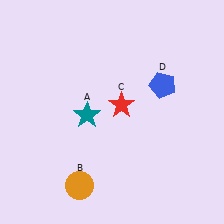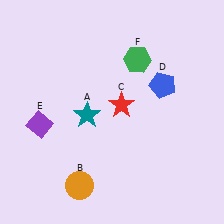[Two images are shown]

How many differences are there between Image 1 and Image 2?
There are 2 differences between the two images.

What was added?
A purple diamond (E), a green hexagon (F) were added in Image 2.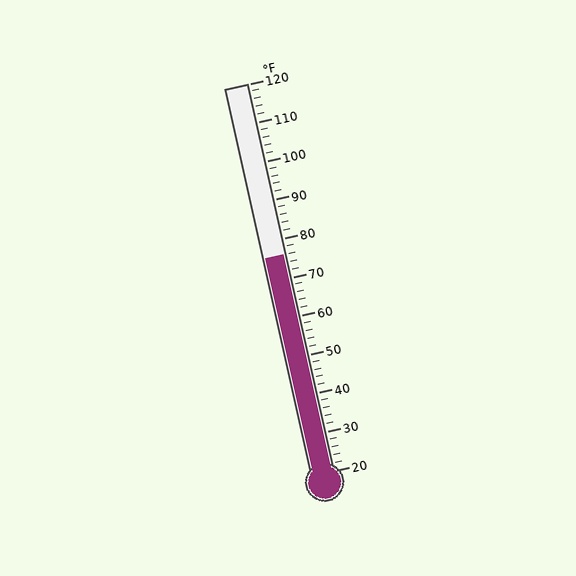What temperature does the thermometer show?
The thermometer shows approximately 76°F.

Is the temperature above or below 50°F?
The temperature is above 50°F.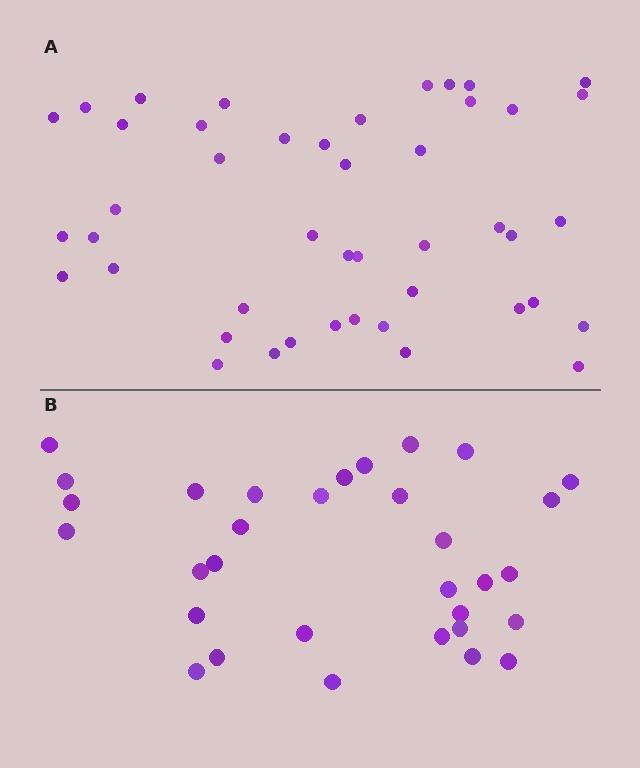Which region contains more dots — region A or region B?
Region A (the top region) has more dots.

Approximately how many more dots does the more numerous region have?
Region A has approximately 15 more dots than region B.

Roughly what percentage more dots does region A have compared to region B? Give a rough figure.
About 40% more.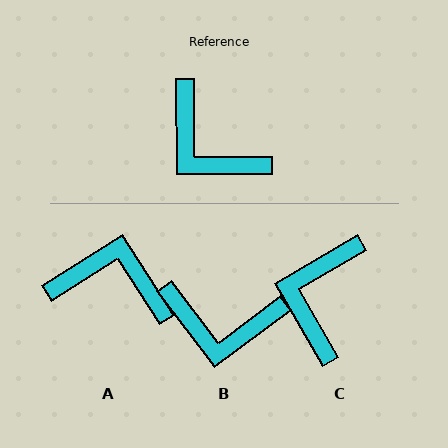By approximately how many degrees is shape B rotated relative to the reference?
Approximately 37 degrees counter-clockwise.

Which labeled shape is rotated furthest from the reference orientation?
A, about 148 degrees away.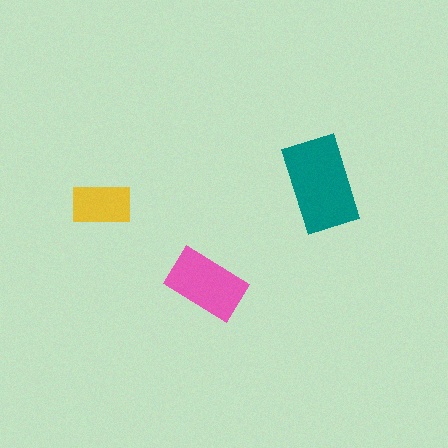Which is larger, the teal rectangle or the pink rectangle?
The teal one.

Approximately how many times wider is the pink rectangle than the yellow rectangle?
About 1.5 times wider.